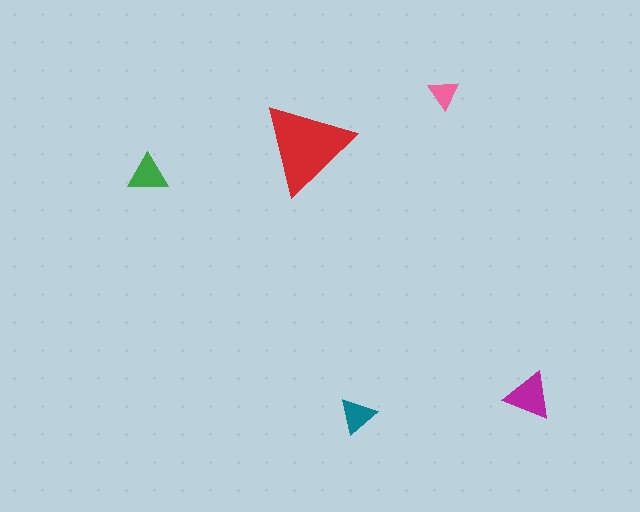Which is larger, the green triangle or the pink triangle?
The green one.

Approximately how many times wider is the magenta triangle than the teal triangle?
About 1.5 times wider.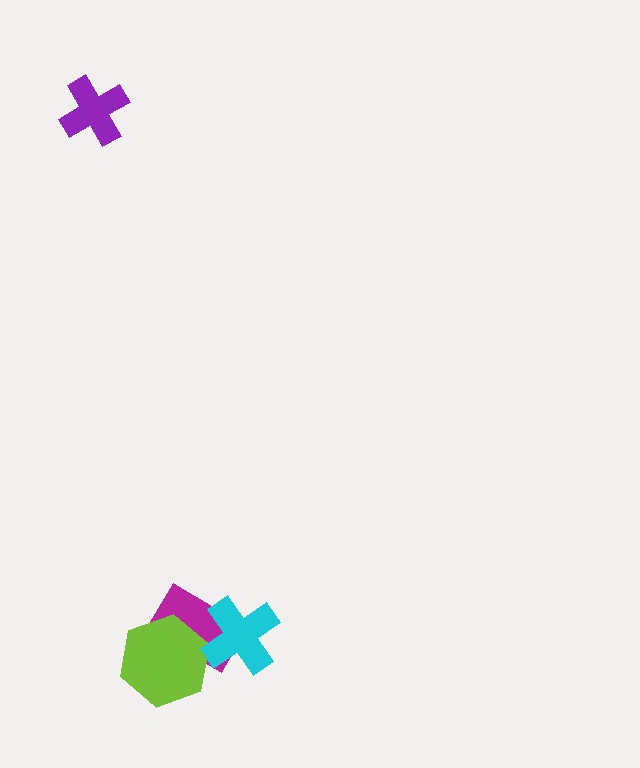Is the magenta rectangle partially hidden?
Yes, it is partially covered by another shape.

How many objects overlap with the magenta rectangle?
2 objects overlap with the magenta rectangle.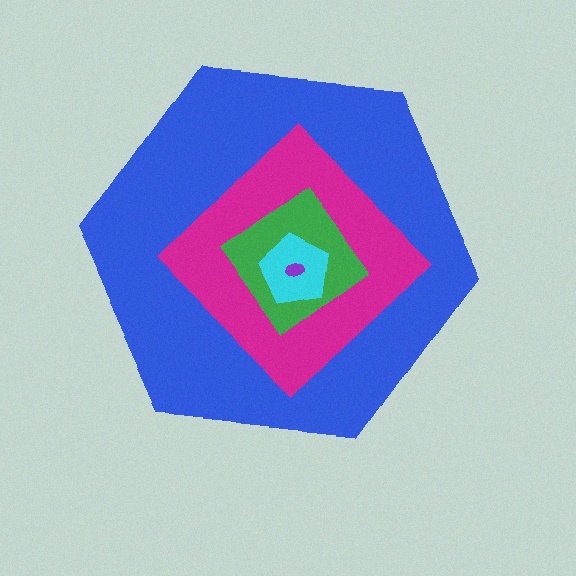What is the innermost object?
The purple ellipse.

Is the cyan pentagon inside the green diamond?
Yes.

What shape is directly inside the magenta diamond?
The green diamond.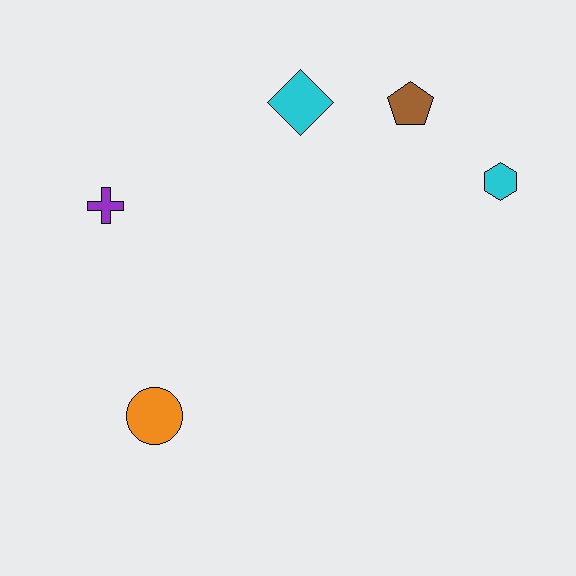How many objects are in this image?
There are 5 objects.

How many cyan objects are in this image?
There are 2 cyan objects.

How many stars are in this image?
There are no stars.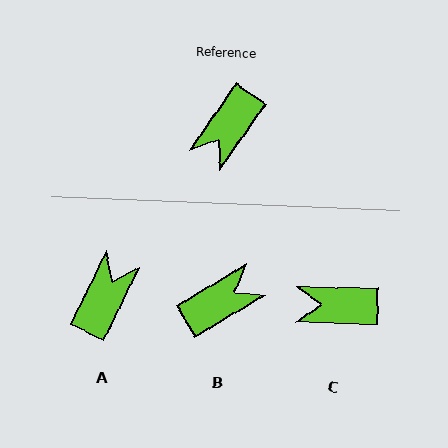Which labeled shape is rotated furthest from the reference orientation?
A, about 171 degrees away.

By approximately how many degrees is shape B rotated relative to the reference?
Approximately 155 degrees counter-clockwise.